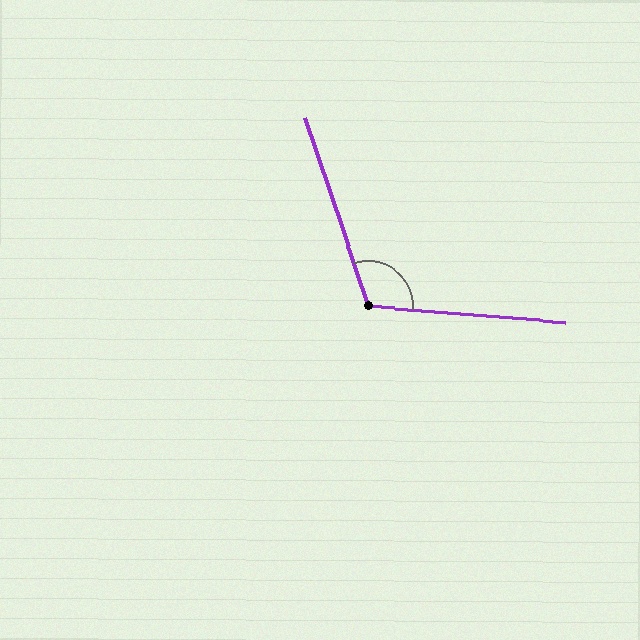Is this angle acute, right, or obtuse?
It is obtuse.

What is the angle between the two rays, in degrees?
Approximately 113 degrees.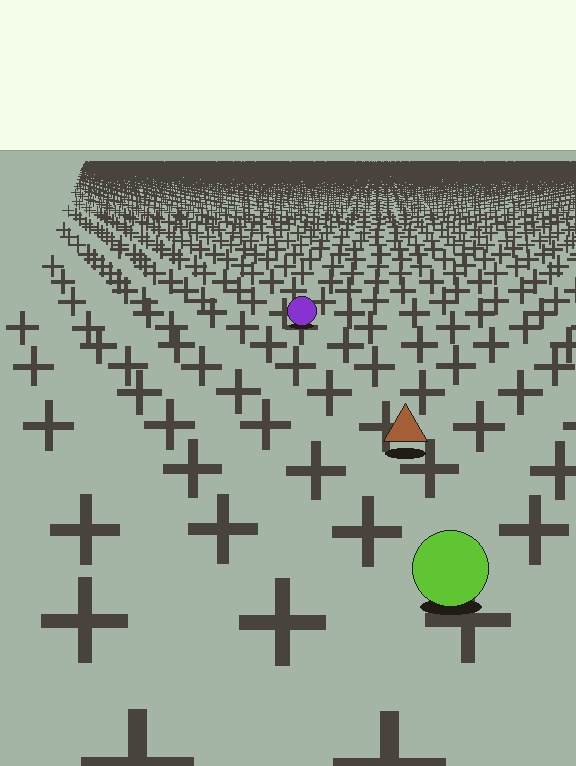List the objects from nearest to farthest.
From nearest to farthest: the lime circle, the brown triangle, the purple circle.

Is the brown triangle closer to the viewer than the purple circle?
Yes. The brown triangle is closer — you can tell from the texture gradient: the ground texture is coarser near it.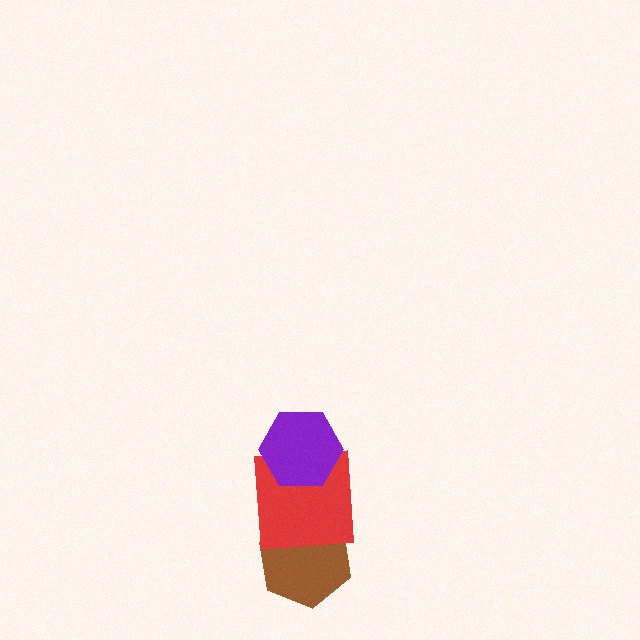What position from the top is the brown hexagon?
The brown hexagon is 3rd from the top.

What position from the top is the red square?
The red square is 2nd from the top.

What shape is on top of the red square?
The purple hexagon is on top of the red square.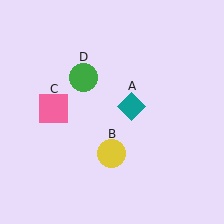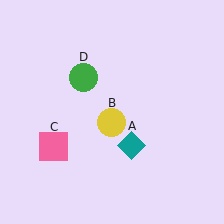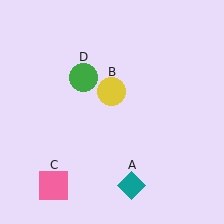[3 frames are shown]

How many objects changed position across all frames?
3 objects changed position: teal diamond (object A), yellow circle (object B), pink square (object C).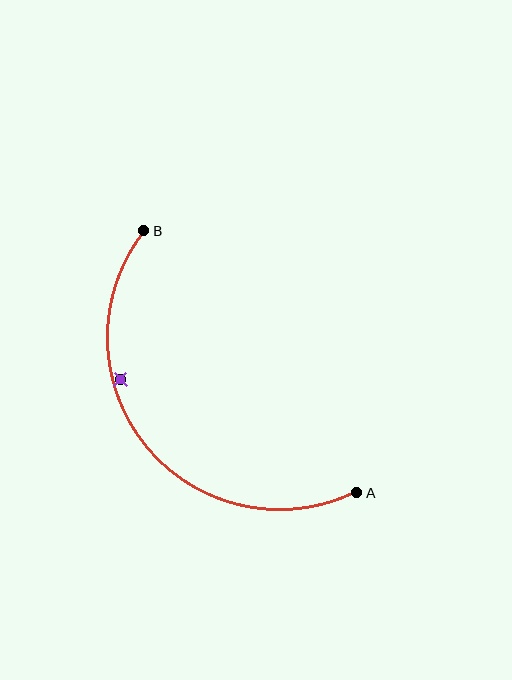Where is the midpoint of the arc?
The arc midpoint is the point on the curve farthest from the straight line joining A and B. It sits below and to the left of that line.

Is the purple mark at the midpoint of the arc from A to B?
No — the purple mark does not lie on the arc at all. It sits slightly inside the curve.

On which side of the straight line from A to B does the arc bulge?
The arc bulges below and to the left of the straight line connecting A and B.